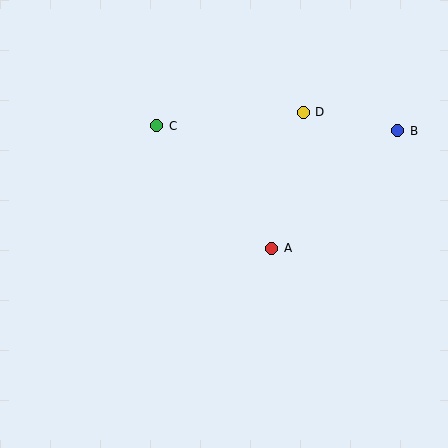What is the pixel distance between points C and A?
The distance between C and A is 168 pixels.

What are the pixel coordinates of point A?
Point A is at (272, 248).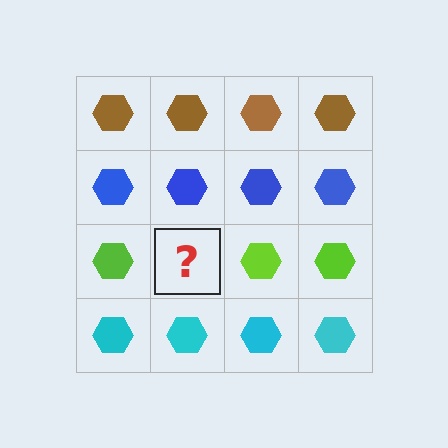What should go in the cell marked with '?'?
The missing cell should contain a lime hexagon.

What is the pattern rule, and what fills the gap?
The rule is that each row has a consistent color. The gap should be filled with a lime hexagon.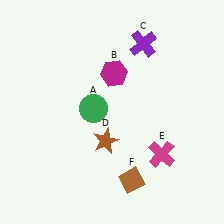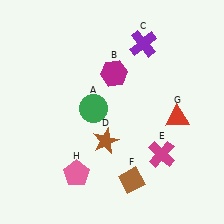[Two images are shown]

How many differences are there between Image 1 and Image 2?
There are 2 differences between the two images.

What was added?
A red triangle (G), a pink pentagon (H) were added in Image 2.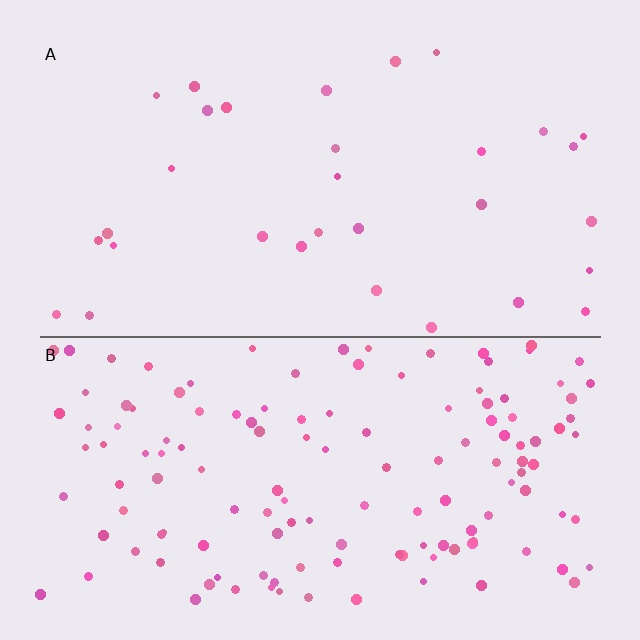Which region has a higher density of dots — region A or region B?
B (the bottom).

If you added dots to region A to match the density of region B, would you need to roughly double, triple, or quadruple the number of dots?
Approximately quadruple.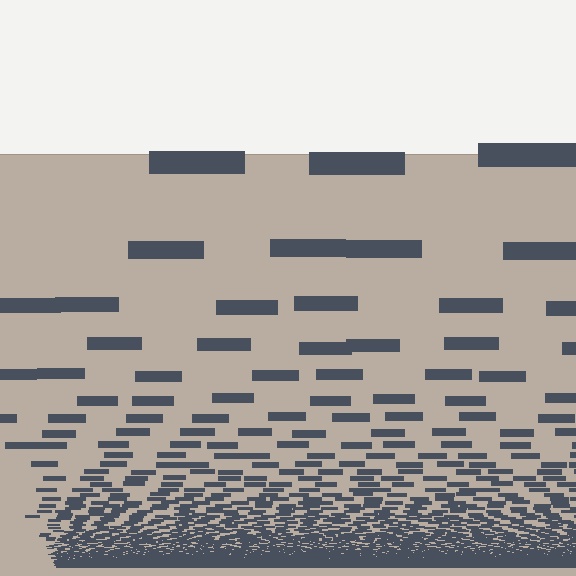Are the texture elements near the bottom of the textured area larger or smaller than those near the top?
Smaller. The gradient is inverted — elements near the bottom are smaller and denser.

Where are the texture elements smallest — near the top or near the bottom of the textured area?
Near the bottom.